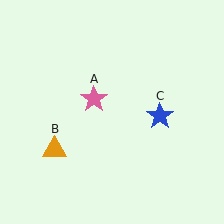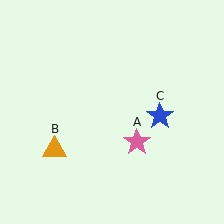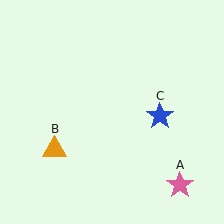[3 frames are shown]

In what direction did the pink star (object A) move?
The pink star (object A) moved down and to the right.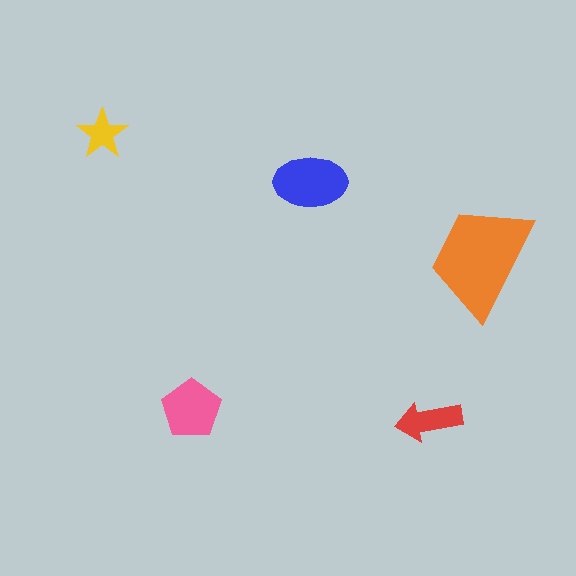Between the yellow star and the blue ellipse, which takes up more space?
The blue ellipse.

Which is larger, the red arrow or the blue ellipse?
The blue ellipse.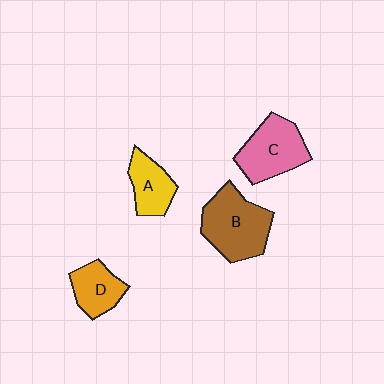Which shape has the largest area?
Shape B (brown).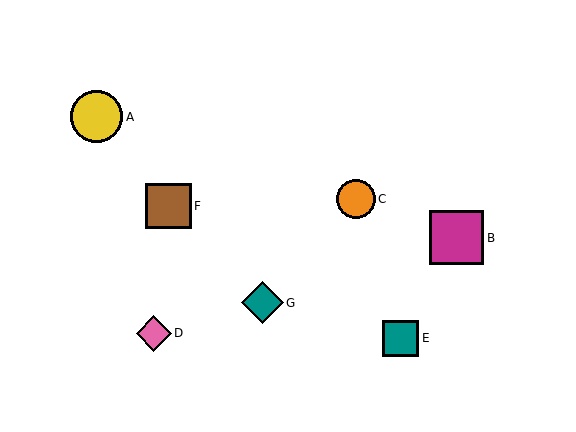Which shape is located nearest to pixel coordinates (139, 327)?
The pink diamond (labeled D) at (154, 333) is nearest to that location.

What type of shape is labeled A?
Shape A is a yellow circle.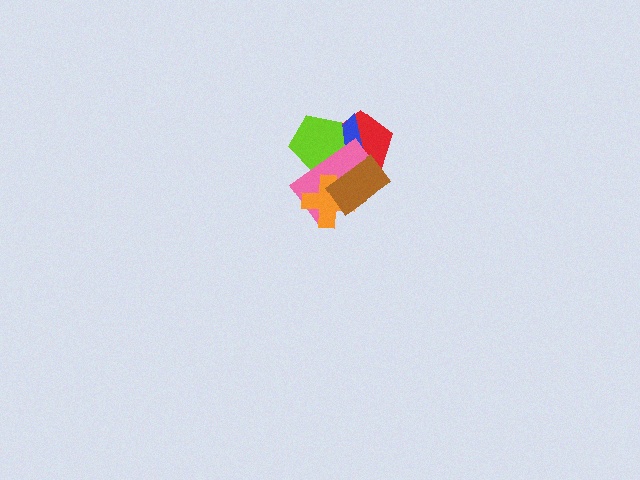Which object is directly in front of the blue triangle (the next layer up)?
The lime pentagon is directly in front of the blue triangle.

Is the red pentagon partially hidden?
Yes, it is partially covered by another shape.